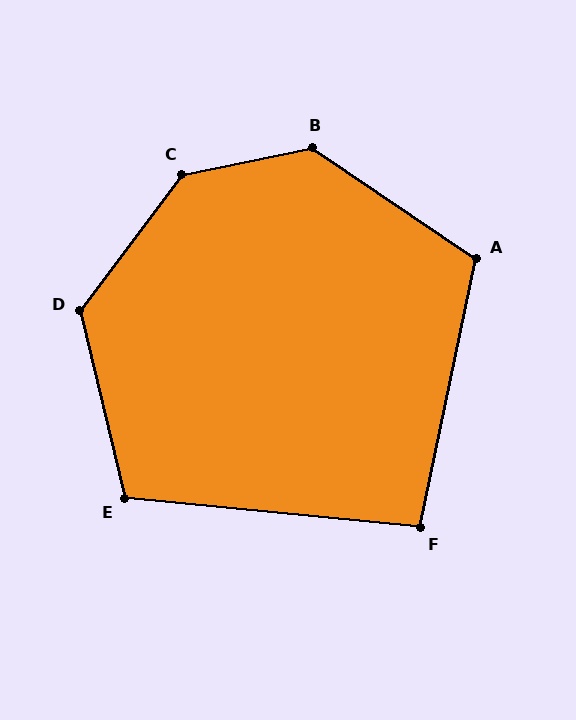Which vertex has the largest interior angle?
C, at approximately 138 degrees.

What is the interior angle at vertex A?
Approximately 112 degrees (obtuse).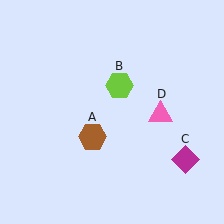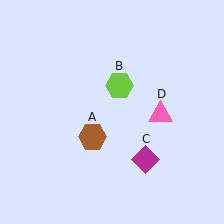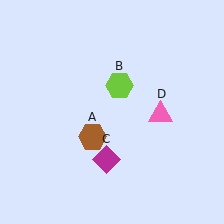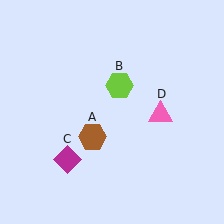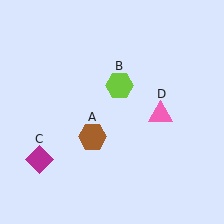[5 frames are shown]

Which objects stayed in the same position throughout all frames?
Brown hexagon (object A) and lime hexagon (object B) and pink triangle (object D) remained stationary.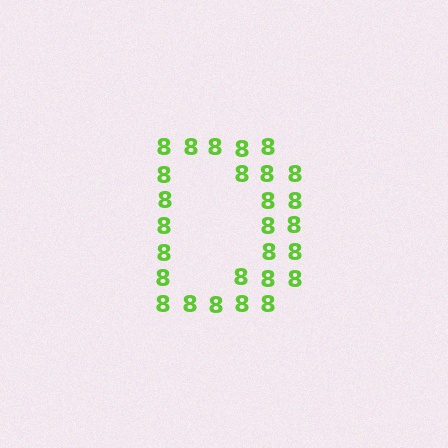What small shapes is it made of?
It is made of small digit 8's.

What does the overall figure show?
The overall figure shows the letter D.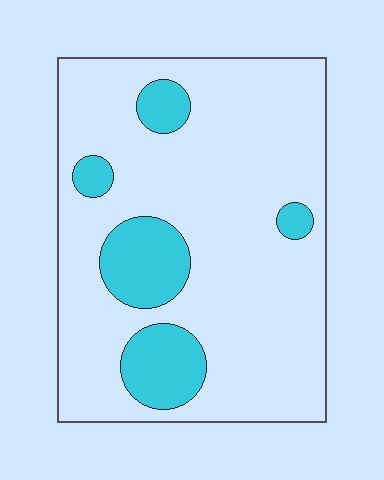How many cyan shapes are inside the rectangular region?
5.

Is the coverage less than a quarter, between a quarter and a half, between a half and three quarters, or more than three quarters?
Less than a quarter.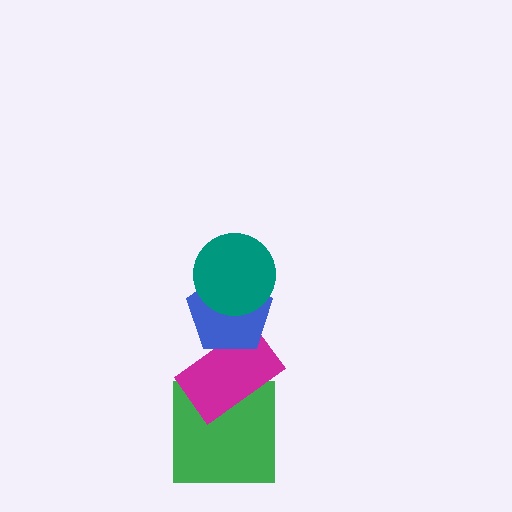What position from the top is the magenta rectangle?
The magenta rectangle is 3rd from the top.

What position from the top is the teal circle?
The teal circle is 1st from the top.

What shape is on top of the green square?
The magenta rectangle is on top of the green square.